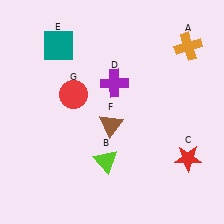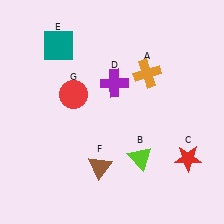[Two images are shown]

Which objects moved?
The objects that moved are: the orange cross (A), the lime triangle (B), the brown triangle (F).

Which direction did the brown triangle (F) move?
The brown triangle (F) moved down.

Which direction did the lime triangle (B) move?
The lime triangle (B) moved right.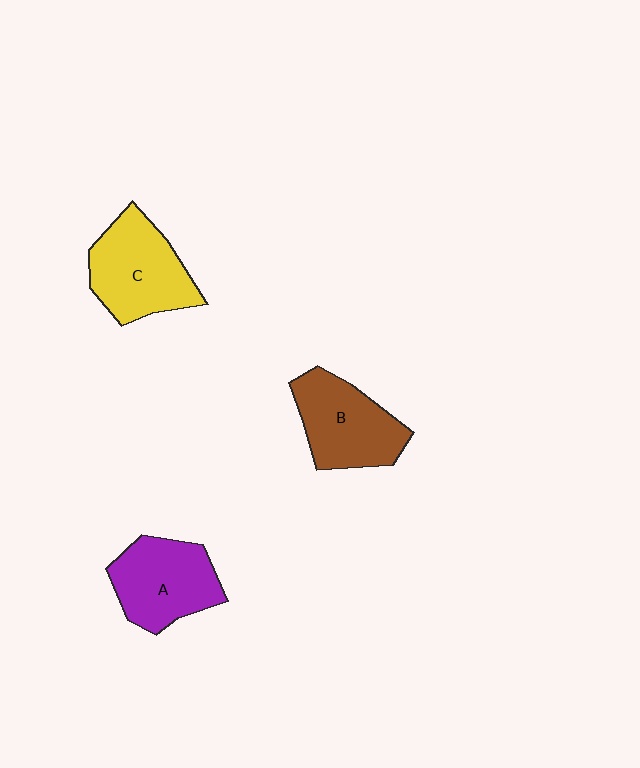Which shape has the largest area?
Shape C (yellow).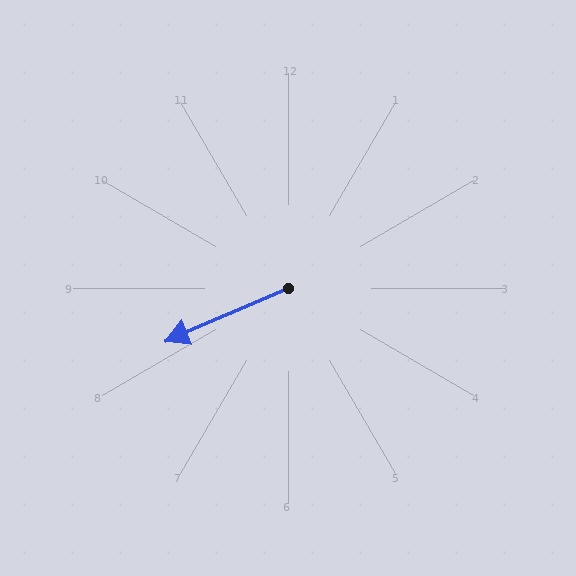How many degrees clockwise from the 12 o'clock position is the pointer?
Approximately 247 degrees.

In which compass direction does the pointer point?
Southwest.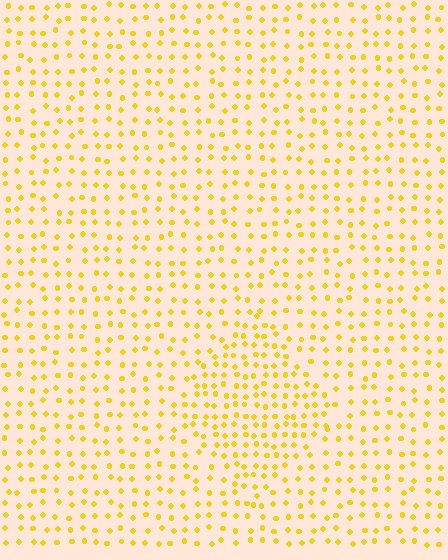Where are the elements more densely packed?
The elements are more densely packed inside the diamond boundary.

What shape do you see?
I see a diamond.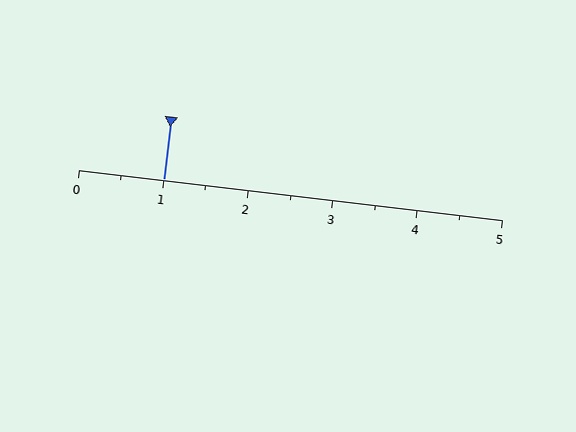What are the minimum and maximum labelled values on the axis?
The axis runs from 0 to 5.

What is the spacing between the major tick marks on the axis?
The major ticks are spaced 1 apart.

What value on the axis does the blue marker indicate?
The marker indicates approximately 1.